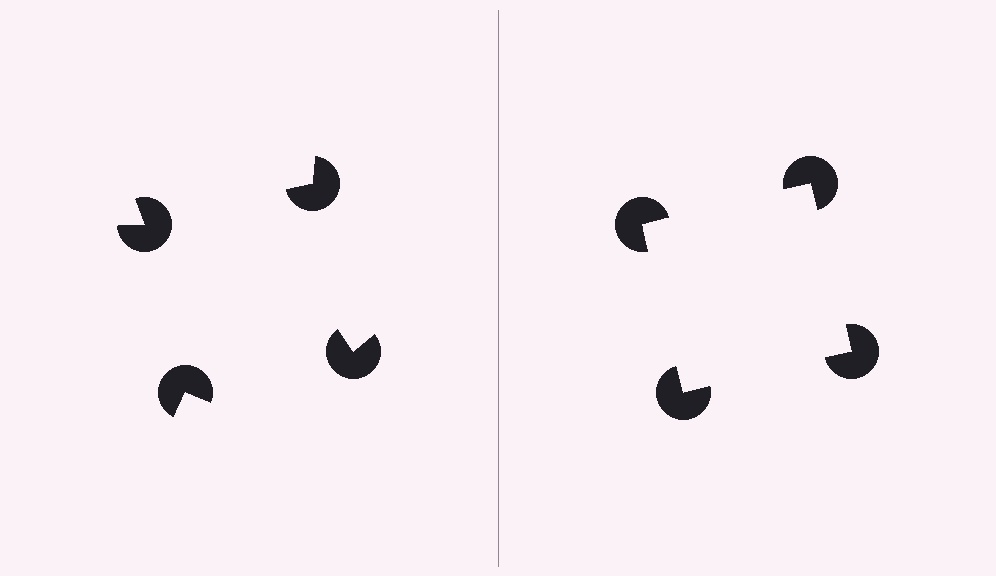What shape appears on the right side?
An illusory square.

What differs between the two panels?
The pac-man discs are positioned identically on both sides; only the wedge orientations differ. On the right they align to a square; on the left they are misaligned.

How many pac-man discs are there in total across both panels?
8 — 4 on each side.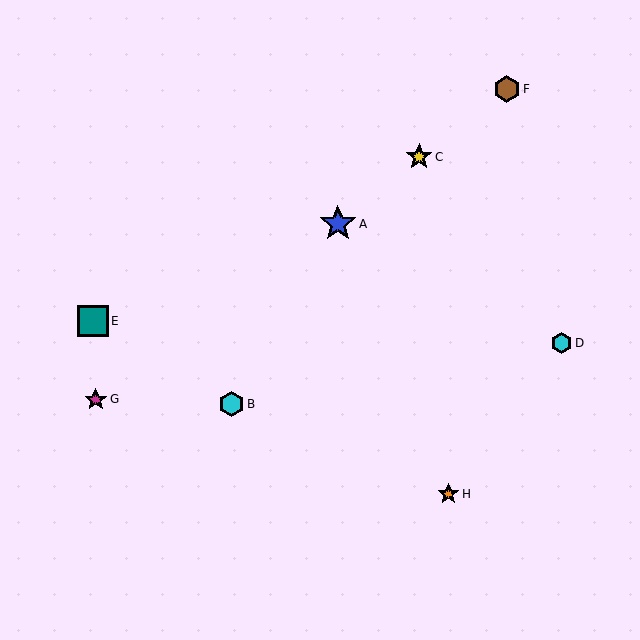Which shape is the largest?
The blue star (labeled A) is the largest.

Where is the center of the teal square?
The center of the teal square is at (93, 321).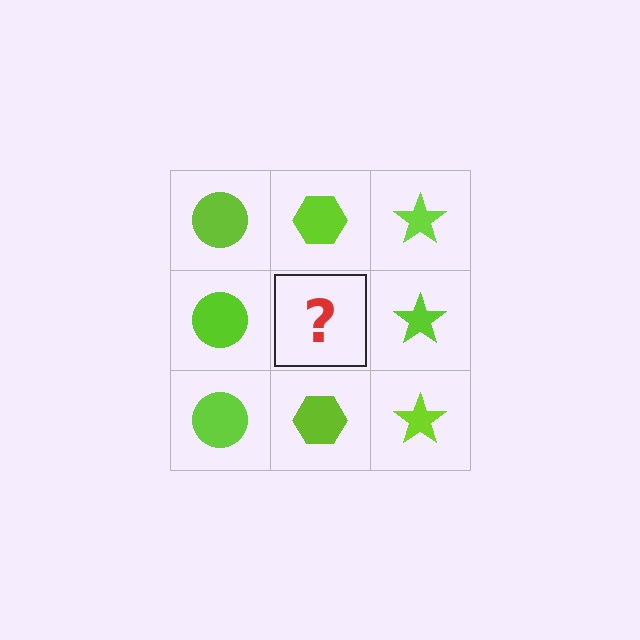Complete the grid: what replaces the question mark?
The question mark should be replaced with a lime hexagon.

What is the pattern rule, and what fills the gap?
The rule is that each column has a consistent shape. The gap should be filled with a lime hexagon.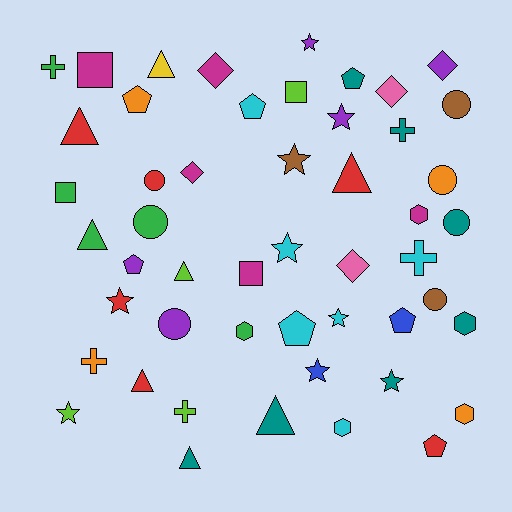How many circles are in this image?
There are 7 circles.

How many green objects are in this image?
There are 5 green objects.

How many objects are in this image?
There are 50 objects.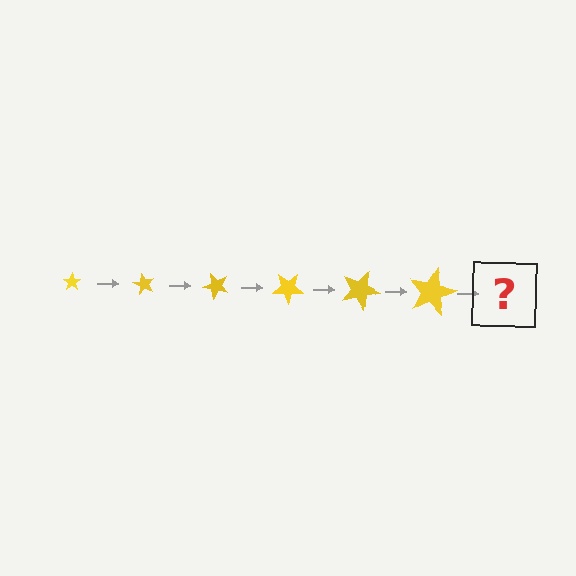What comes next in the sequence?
The next element should be a star, larger than the previous one and rotated 360 degrees from the start.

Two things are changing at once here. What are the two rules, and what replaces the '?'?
The two rules are that the star grows larger each step and it rotates 60 degrees each step. The '?' should be a star, larger than the previous one and rotated 360 degrees from the start.